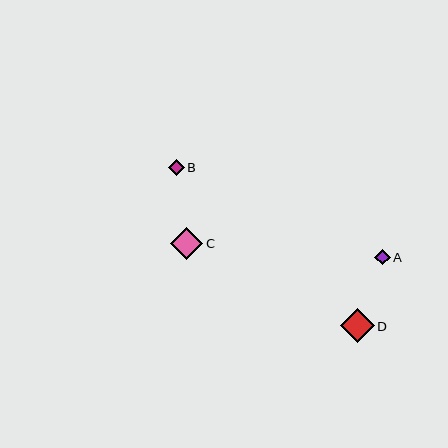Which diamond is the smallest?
Diamond A is the smallest with a size of approximately 15 pixels.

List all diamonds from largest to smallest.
From largest to smallest: D, C, B, A.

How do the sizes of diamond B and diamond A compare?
Diamond B and diamond A are approximately the same size.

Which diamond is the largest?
Diamond D is the largest with a size of approximately 33 pixels.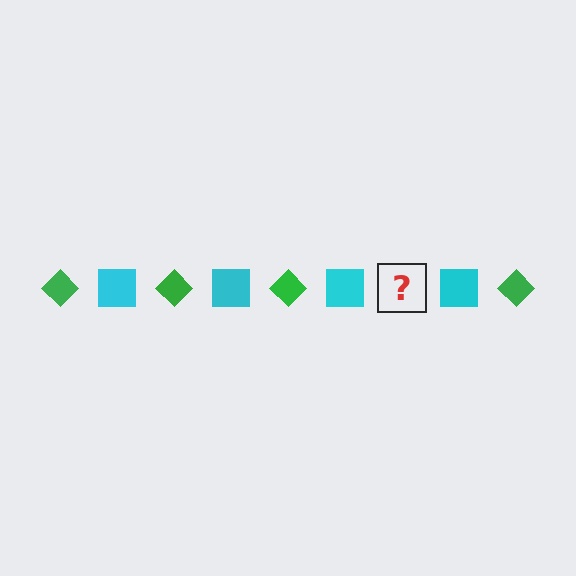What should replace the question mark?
The question mark should be replaced with a green diamond.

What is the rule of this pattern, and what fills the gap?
The rule is that the pattern alternates between green diamond and cyan square. The gap should be filled with a green diamond.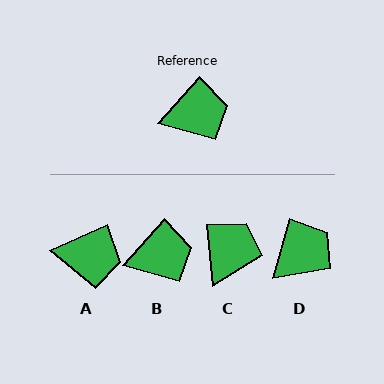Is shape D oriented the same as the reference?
No, it is off by about 26 degrees.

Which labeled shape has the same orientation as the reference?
B.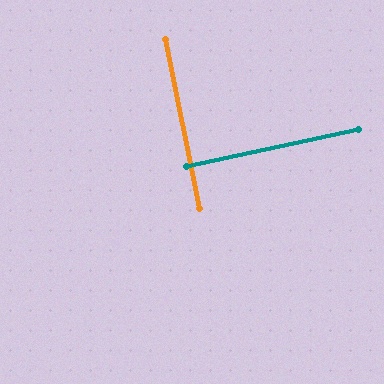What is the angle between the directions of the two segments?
Approximately 89 degrees.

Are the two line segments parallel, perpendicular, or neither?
Perpendicular — they meet at approximately 89°.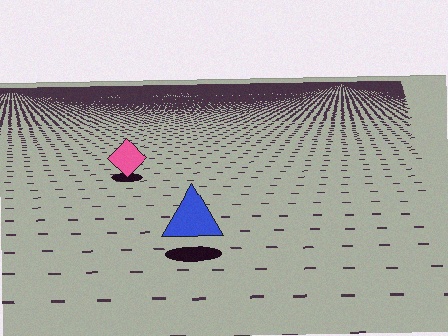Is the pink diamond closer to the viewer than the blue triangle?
No. The blue triangle is closer — you can tell from the texture gradient: the ground texture is coarser near it.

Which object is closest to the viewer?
The blue triangle is closest. The texture marks near it are larger and more spread out.